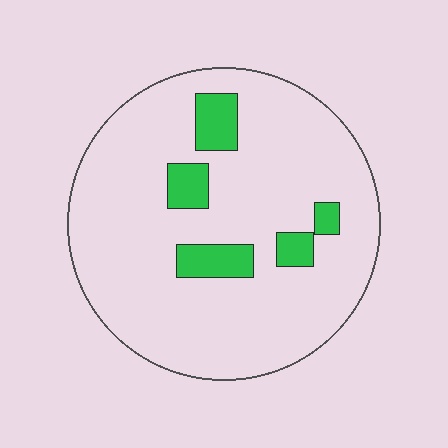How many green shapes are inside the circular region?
5.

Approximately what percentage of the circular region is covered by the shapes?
Approximately 10%.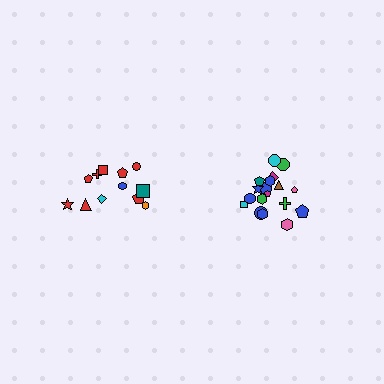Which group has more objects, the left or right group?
The right group.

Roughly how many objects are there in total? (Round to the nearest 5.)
Roughly 30 objects in total.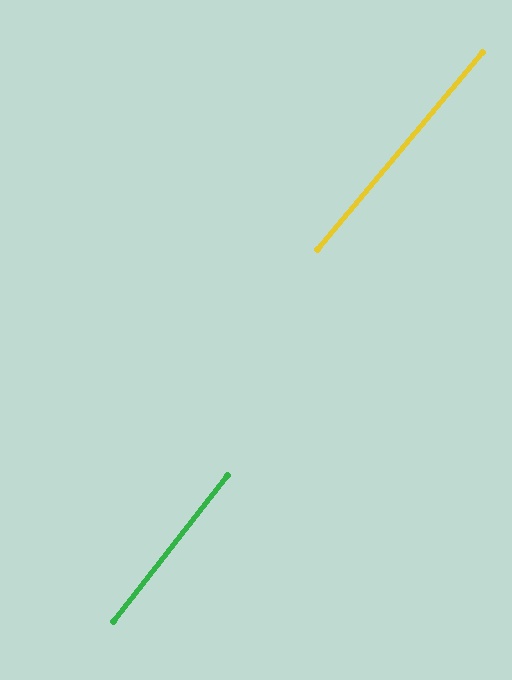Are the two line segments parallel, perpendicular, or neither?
Parallel — their directions differ by only 1.7°.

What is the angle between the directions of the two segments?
Approximately 2 degrees.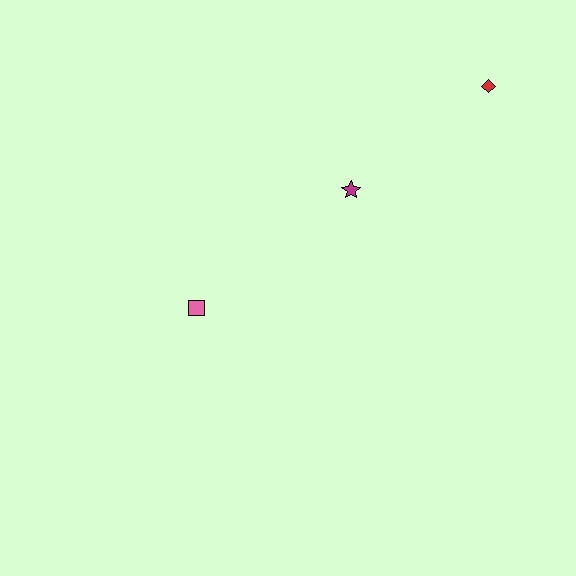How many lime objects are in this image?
There are no lime objects.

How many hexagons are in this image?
There are no hexagons.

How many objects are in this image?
There are 3 objects.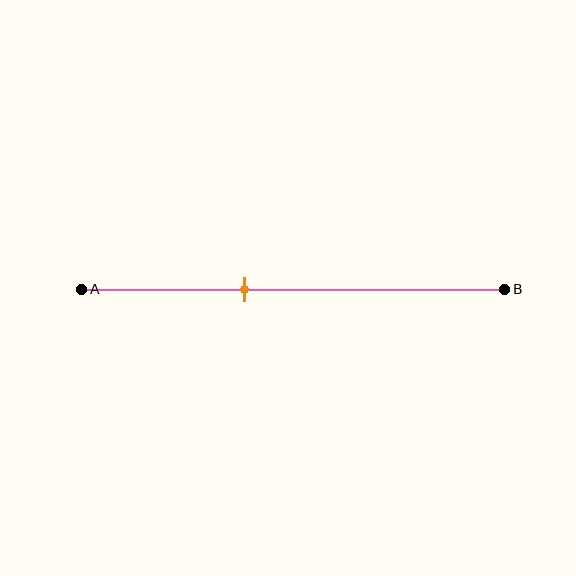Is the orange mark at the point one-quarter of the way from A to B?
No, the mark is at about 40% from A, not at the 25% one-quarter point.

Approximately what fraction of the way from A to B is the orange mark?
The orange mark is approximately 40% of the way from A to B.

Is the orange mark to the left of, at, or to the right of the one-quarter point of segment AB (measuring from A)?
The orange mark is to the right of the one-quarter point of segment AB.